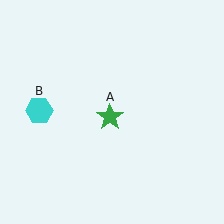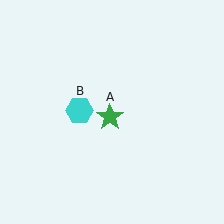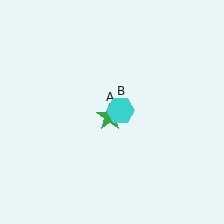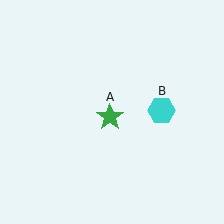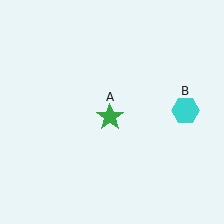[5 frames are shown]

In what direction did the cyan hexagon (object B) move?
The cyan hexagon (object B) moved right.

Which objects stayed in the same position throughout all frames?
Green star (object A) remained stationary.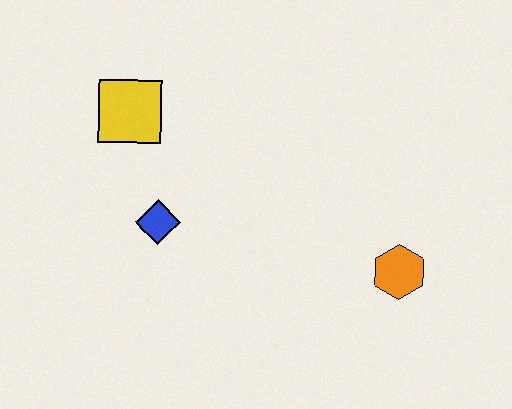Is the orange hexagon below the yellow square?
Yes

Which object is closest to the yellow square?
The blue diamond is closest to the yellow square.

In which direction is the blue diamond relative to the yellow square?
The blue diamond is below the yellow square.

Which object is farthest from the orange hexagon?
The yellow square is farthest from the orange hexagon.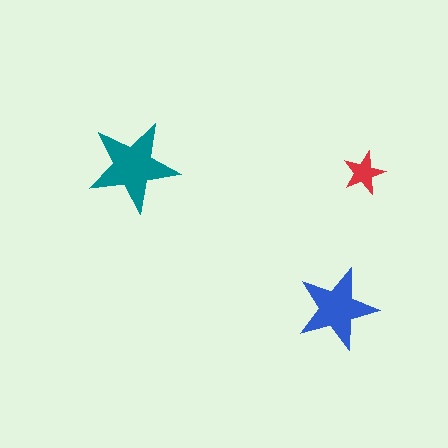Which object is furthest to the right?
The red star is rightmost.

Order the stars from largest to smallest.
the teal one, the blue one, the red one.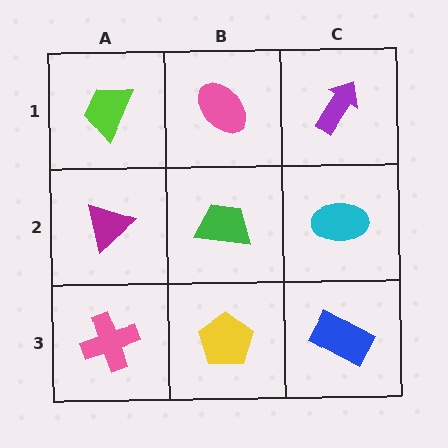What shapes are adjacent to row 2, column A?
A lime trapezoid (row 1, column A), a pink cross (row 3, column A), a green trapezoid (row 2, column B).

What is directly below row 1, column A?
A magenta triangle.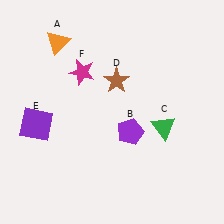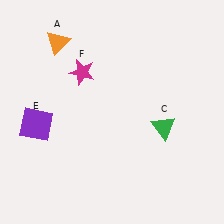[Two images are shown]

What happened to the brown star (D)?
The brown star (D) was removed in Image 2. It was in the top-right area of Image 1.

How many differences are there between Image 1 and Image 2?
There are 2 differences between the two images.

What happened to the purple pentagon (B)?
The purple pentagon (B) was removed in Image 2. It was in the bottom-right area of Image 1.